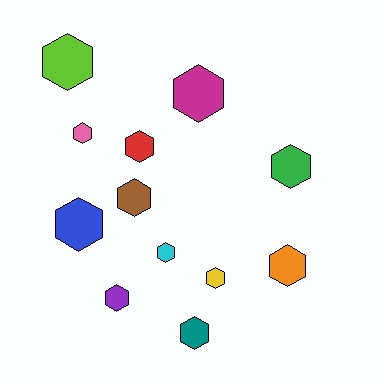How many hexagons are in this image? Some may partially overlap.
There are 12 hexagons.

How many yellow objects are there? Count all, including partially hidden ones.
There is 1 yellow object.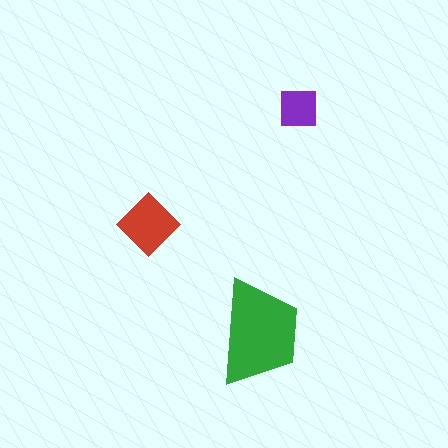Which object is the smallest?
The purple square.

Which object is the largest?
The green trapezoid.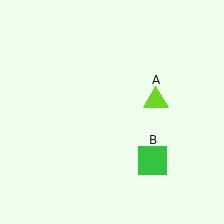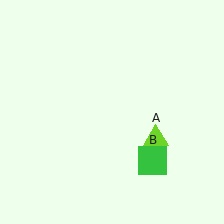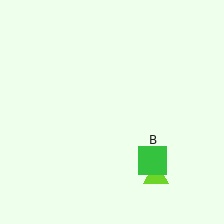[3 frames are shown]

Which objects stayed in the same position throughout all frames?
Green square (object B) remained stationary.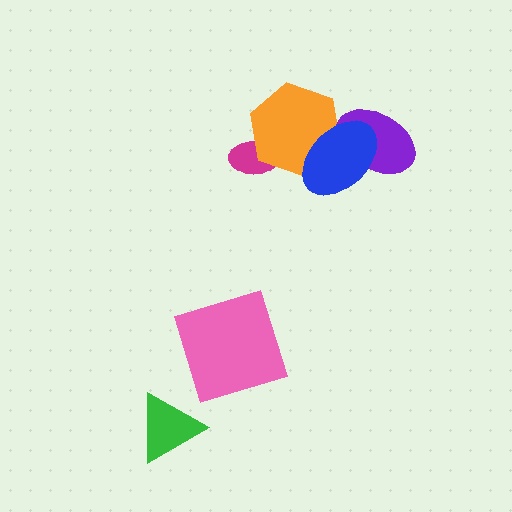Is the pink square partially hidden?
No, no other shape covers it.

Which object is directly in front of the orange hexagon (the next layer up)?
The purple ellipse is directly in front of the orange hexagon.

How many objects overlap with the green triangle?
0 objects overlap with the green triangle.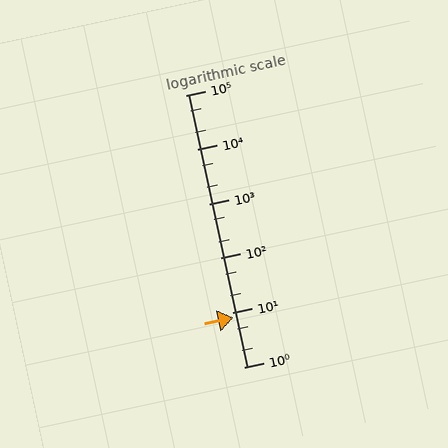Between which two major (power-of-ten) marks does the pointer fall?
The pointer is between 1 and 10.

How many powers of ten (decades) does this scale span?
The scale spans 5 decades, from 1 to 100000.